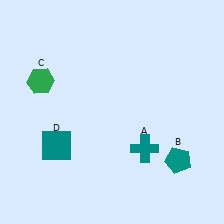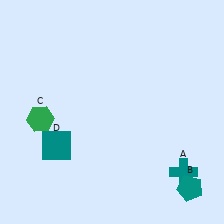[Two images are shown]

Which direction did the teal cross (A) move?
The teal cross (A) moved right.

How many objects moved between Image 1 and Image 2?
3 objects moved between the two images.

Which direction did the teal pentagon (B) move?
The teal pentagon (B) moved down.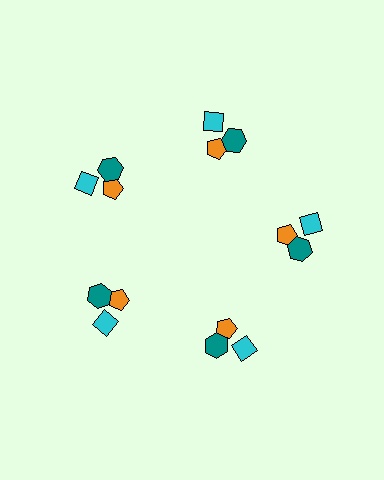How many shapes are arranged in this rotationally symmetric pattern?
There are 15 shapes, arranged in 5 groups of 3.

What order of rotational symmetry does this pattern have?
This pattern has 5-fold rotational symmetry.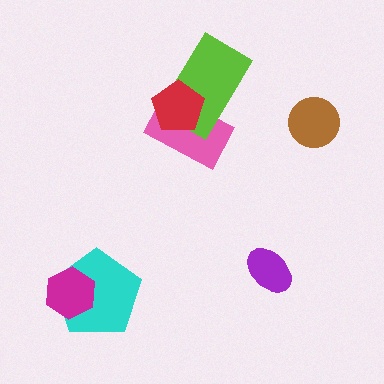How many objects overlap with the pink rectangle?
2 objects overlap with the pink rectangle.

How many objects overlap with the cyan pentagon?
1 object overlaps with the cyan pentagon.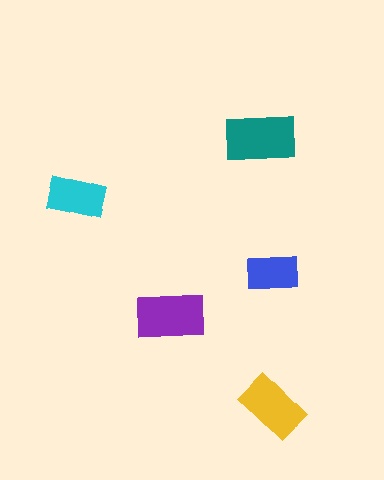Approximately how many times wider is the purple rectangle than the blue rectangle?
About 1.5 times wider.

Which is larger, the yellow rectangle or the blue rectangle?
The yellow one.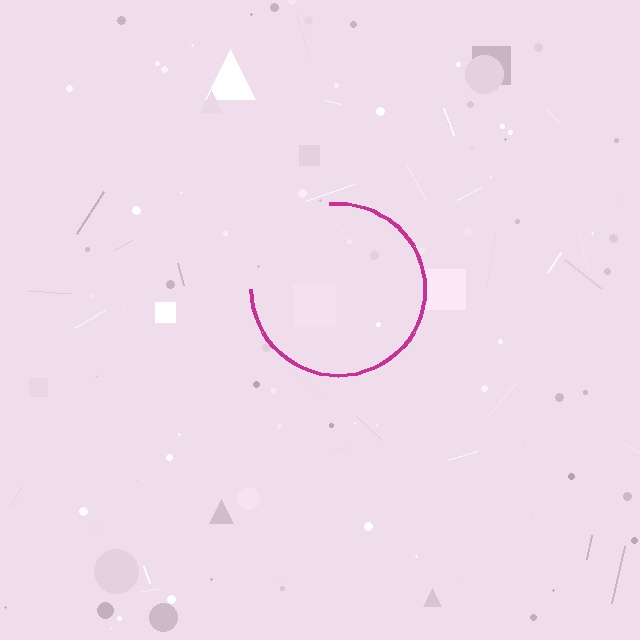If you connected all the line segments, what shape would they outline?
They would outline a circle.